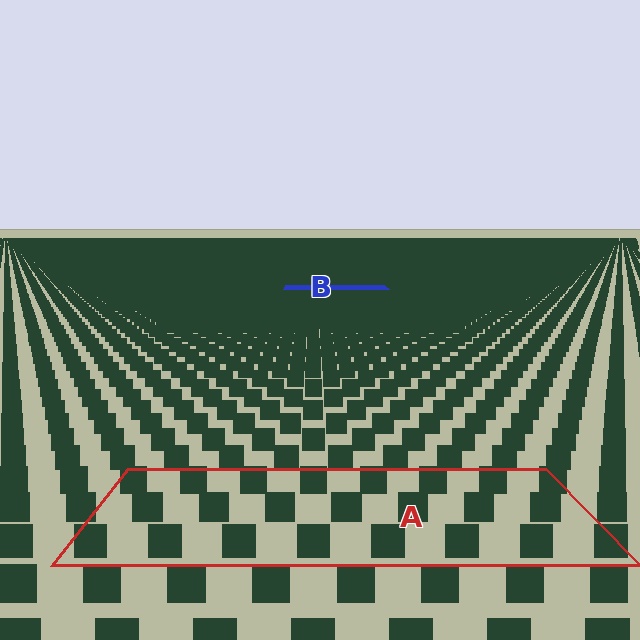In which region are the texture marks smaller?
The texture marks are smaller in region B, because it is farther away.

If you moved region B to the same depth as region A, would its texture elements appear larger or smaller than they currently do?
They would appear larger. At a closer depth, the same texture elements are projected at a bigger on-screen size.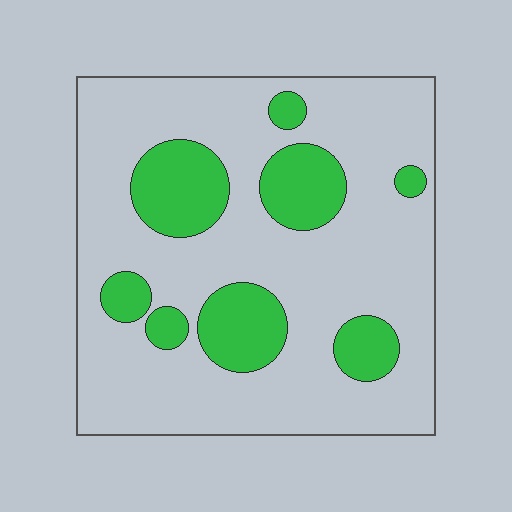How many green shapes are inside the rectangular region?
8.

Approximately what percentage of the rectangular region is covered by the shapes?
Approximately 25%.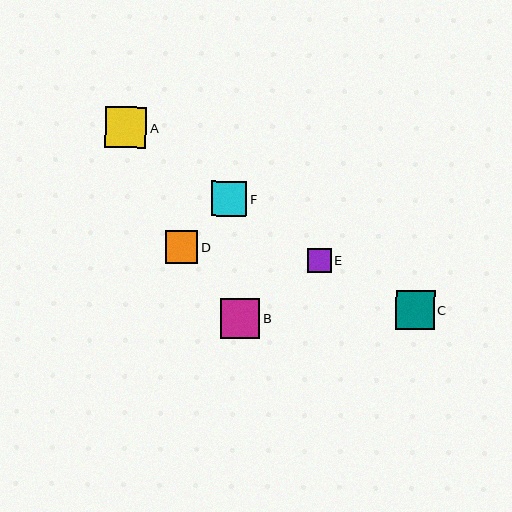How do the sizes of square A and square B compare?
Square A and square B are approximately the same size.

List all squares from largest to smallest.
From largest to smallest: A, C, B, F, D, E.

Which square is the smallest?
Square E is the smallest with a size of approximately 24 pixels.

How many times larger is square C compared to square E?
Square C is approximately 1.7 times the size of square E.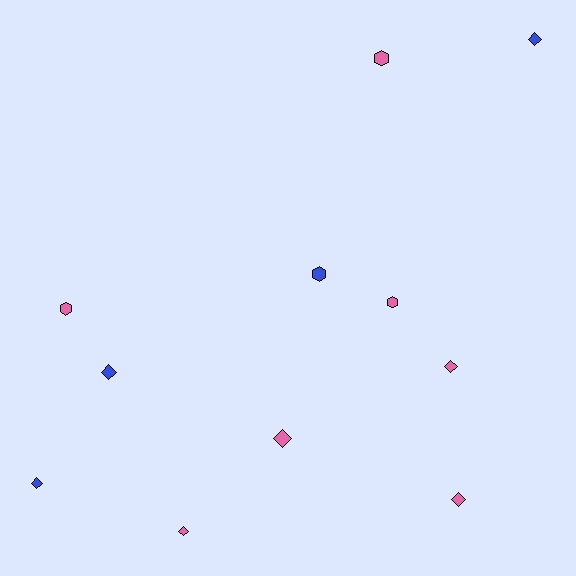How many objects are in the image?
There are 11 objects.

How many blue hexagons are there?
There is 1 blue hexagon.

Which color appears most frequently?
Pink, with 7 objects.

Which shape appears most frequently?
Diamond, with 7 objects.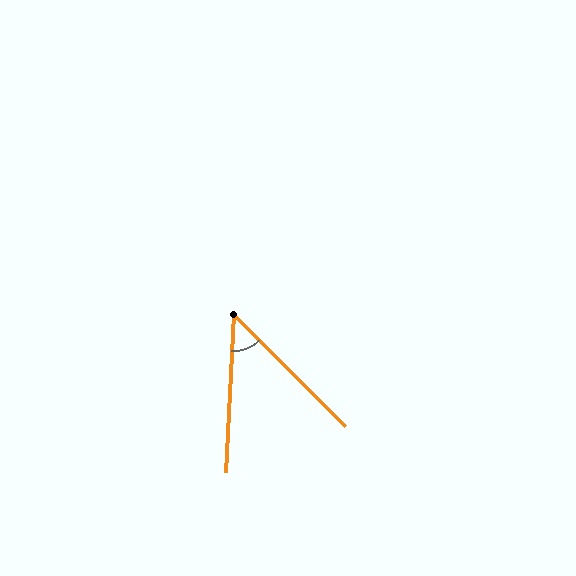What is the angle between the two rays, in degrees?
Approximately 48 degrees.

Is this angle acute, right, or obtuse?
It is acute.